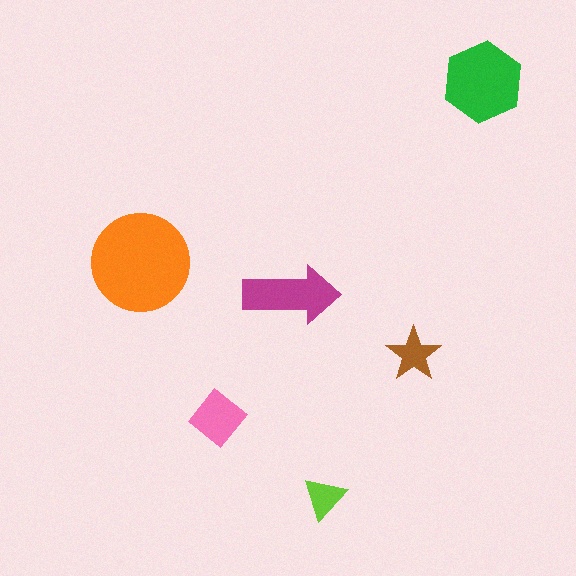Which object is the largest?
The orange circle.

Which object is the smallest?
The lime triangle.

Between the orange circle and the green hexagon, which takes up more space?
The orange circle.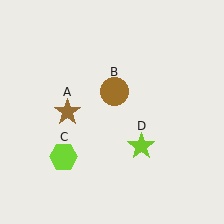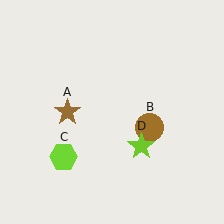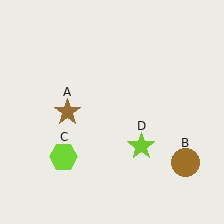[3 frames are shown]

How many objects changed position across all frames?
1 object changed position: brown circle (object B).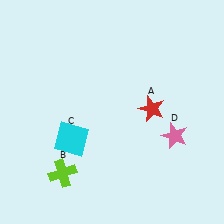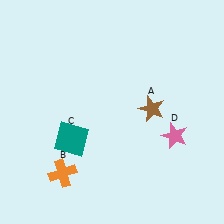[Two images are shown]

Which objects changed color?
A changed from red to brown. B changed from lime to orange. C changed from cyan to teal.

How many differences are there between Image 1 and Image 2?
There are 3 differences between the two images.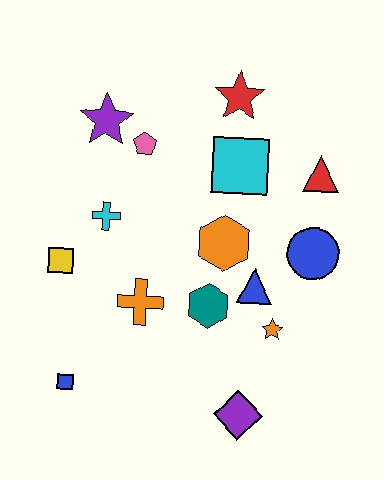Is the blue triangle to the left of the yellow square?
No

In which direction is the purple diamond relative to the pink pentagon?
The purple diamond is below the pink pentagon.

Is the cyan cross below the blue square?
No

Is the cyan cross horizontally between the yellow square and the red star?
Yes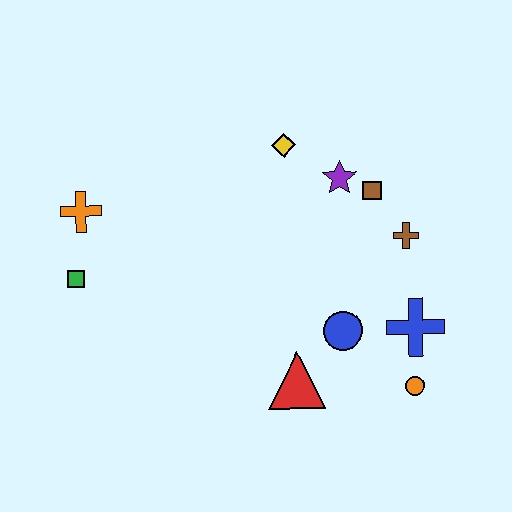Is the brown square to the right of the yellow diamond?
Yes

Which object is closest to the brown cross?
The brown square is closest to the brown cross.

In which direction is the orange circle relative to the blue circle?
The orange circle is to the right of the blue circle.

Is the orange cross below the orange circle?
No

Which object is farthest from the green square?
The orange circle is farthest from the green square.